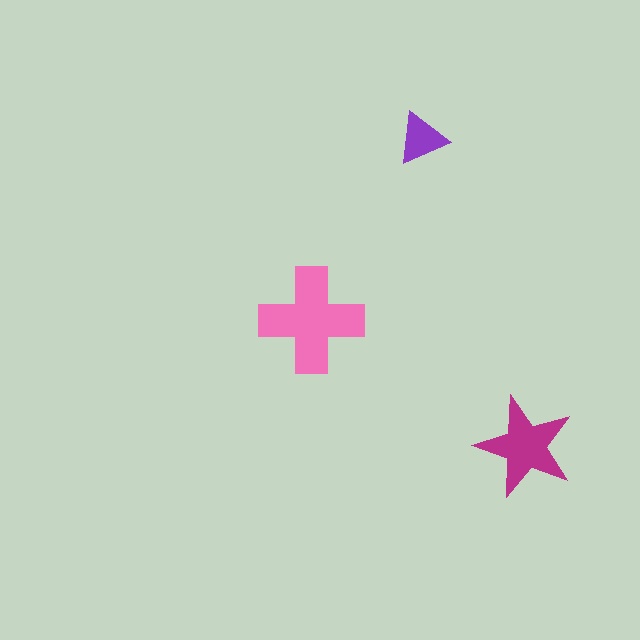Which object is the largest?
The pink cross.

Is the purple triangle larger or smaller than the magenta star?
Smaller.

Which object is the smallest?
The purple triangle.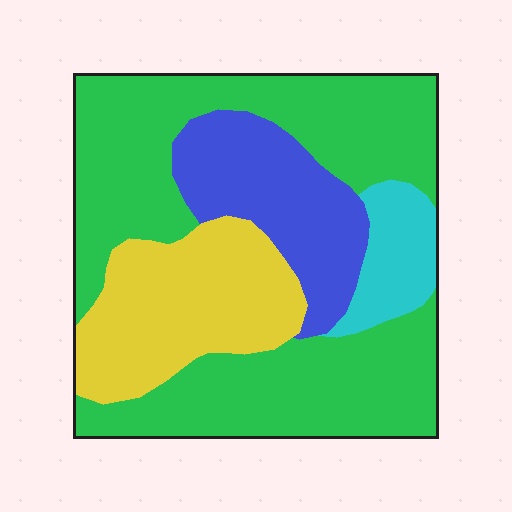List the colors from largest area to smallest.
From largest to smallest: green, yellow, blue, cyan.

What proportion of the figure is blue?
Blue covers about 15% of the figure.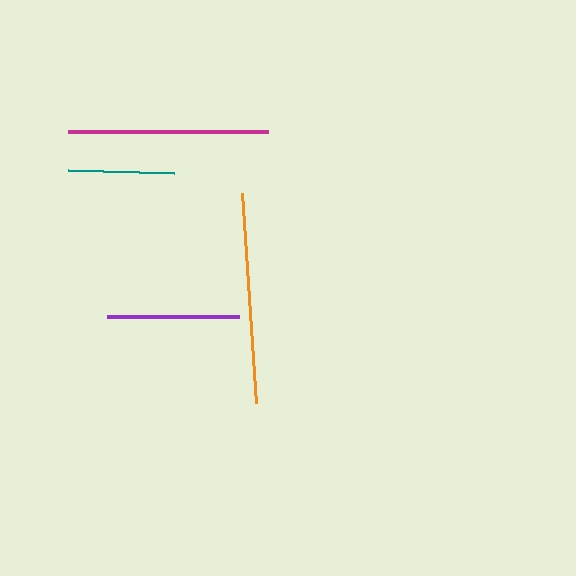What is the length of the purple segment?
The purple segment is approximately 132 pixels long.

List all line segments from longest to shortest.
From longest to shortest: orange, magenta, purple, teal.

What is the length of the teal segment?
The teal segment is approximately 106 pixels long.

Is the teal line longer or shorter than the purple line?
The purple line is longer than the teal line.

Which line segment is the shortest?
The teal line is the shortest at approximately 106 pixels.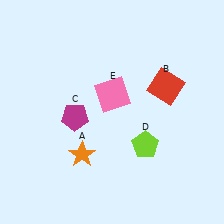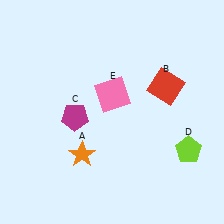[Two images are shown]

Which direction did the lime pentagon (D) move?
The lime pentagon (D) moved right.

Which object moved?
The lime pentagon (D) moved right.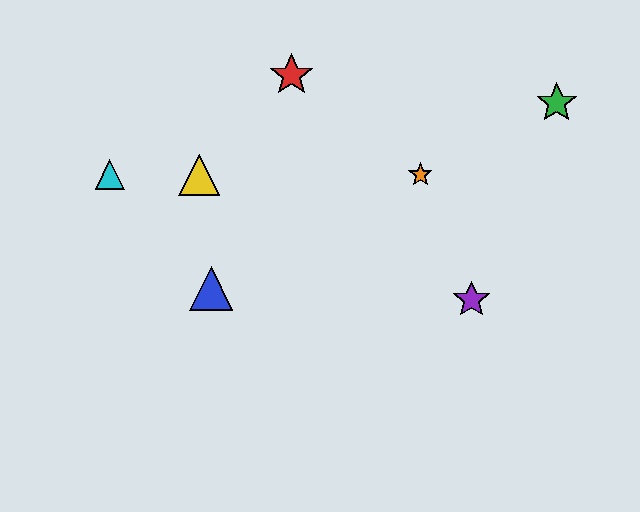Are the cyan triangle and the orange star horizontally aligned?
Yes, both are at y≈175.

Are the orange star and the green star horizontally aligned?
No, the orange star is at y≈175 and the green star is at y≈103.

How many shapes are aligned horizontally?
3 shapes (the yellow triangle, the orange star, the cyan triangle) are aligned horizontally.